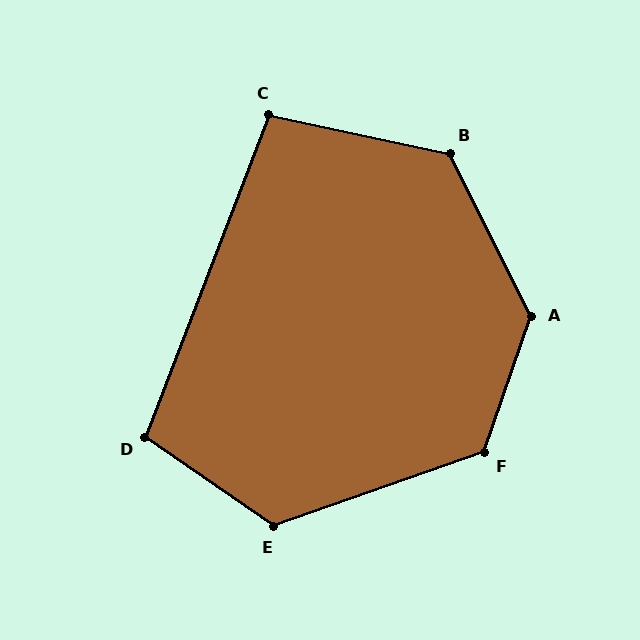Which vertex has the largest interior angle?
A, at approximately 135 degrees.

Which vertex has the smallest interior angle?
C, at approximately 99 degrees.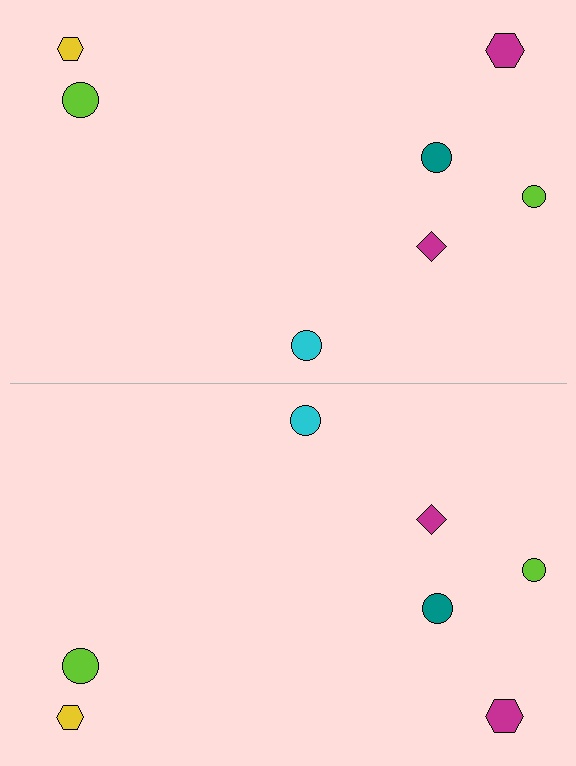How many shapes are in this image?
There are 14 shapes in this image.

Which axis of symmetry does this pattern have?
The pattern has a horizontal axis of symmetry running through the center of the image.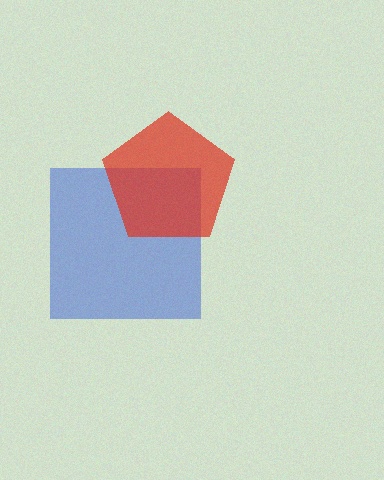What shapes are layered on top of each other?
The layered shapes are: a blue square, a red pentagon.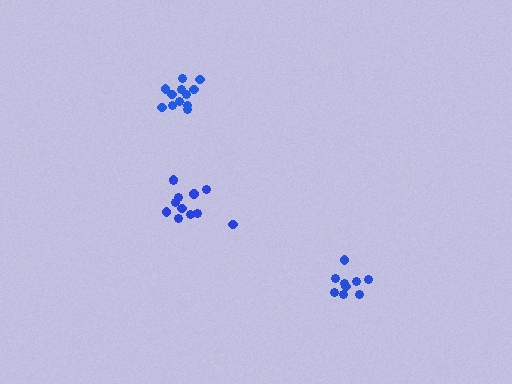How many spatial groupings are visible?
There are 3 spatial groupings.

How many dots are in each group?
Group 1: 9 dots, Group 2: 12 dots, Group 3: 12 dots (33 total).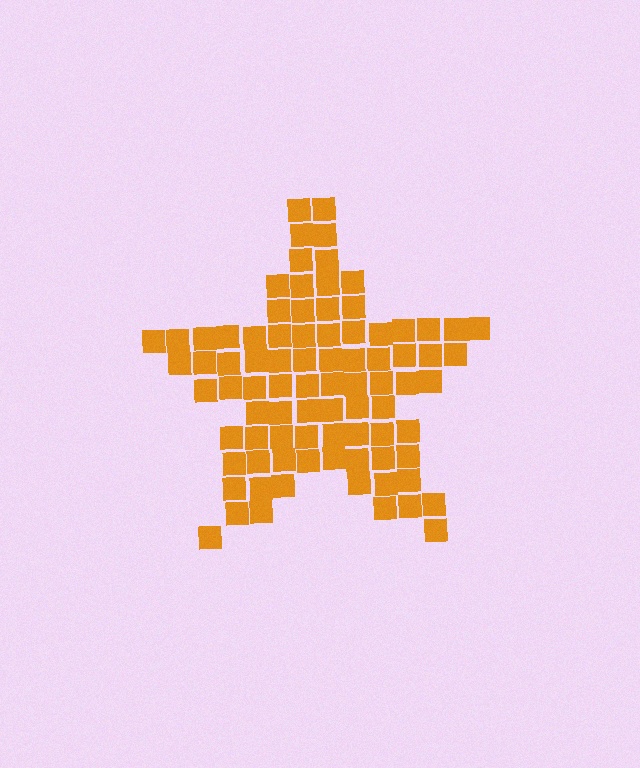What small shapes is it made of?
It is made of small squares.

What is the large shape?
The large shape is a star.